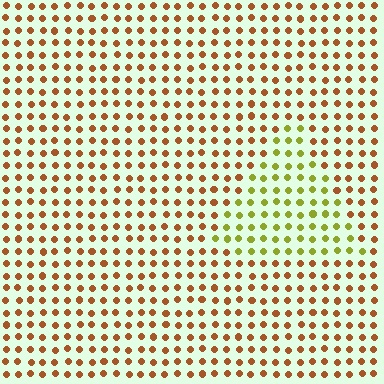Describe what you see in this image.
The image is filled with small brown elements in a uniform arrangement. A triangle-shaped region is visible where the elements are tinted to a slightly different hue, forming a subtle color boundary.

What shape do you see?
I see a triangle.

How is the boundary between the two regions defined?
The boundary is defined purely by a slight shift in hue (about 50 degrees). Spacing, size, and orientation are identical on both sides.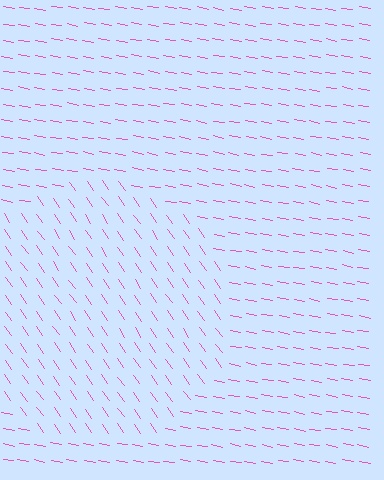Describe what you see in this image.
The image is filled with small pink line segments. A circle region in the image has lines oriented differently from the surrounding lines, creating a visible texture boundary.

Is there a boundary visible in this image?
Yes, there is a texture boundary formed by a change in line orientation.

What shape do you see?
I see a circle.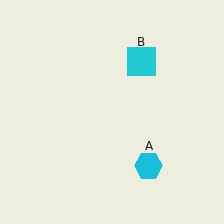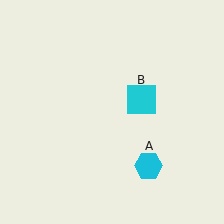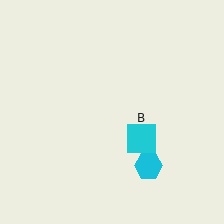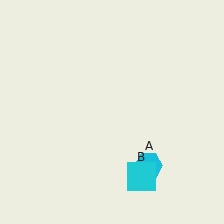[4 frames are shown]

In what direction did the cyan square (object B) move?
The cyan square (object B) moved down.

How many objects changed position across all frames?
1 object changed position: cyan square (object B).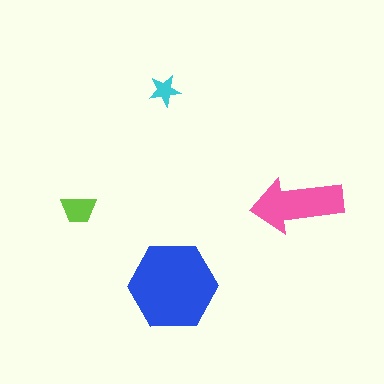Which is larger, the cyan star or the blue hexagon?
The blue hexagon.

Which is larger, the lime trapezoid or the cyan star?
The lime trapezoid.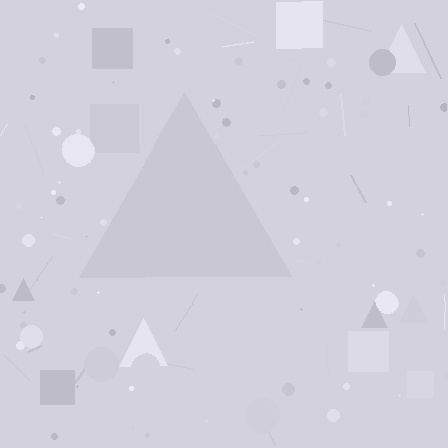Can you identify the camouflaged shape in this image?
The camouflaged shape is a triangle.